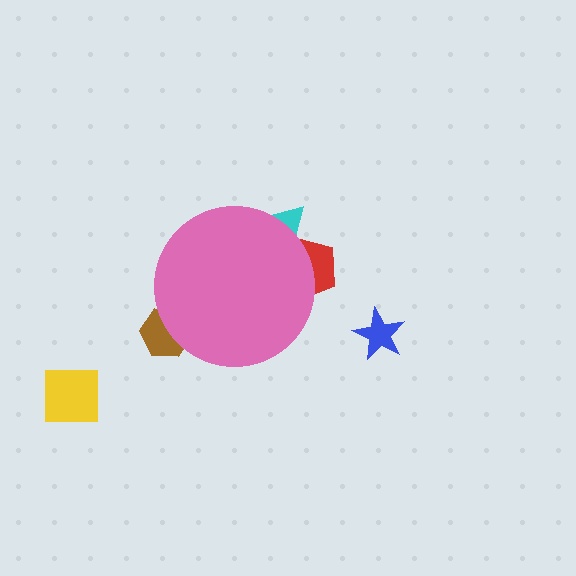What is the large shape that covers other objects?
A pink circle.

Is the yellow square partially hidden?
No, the yellow square is fully visible.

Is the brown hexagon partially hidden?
Yes, the brown hexagon is partially hidden behind the pink circle.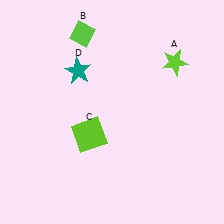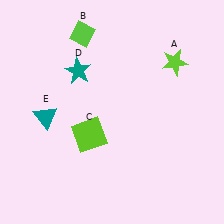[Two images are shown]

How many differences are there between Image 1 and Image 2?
There is 1 difference between the two images.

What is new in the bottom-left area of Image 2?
A teal triangle (E) was added in the bottom-left area of Image 2.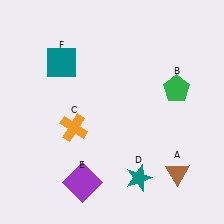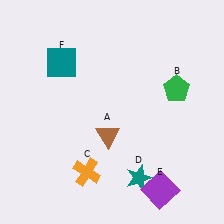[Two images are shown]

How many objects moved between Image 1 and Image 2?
3 objects moved between the two images.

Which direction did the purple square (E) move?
The purple square (E) moved right.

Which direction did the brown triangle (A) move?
The brown triangle (A) moved left.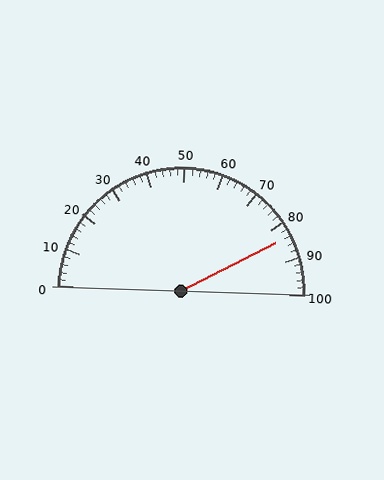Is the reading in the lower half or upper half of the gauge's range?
The reading is in the upper half of the range (0 to 100).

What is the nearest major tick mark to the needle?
The nearest major tick mark is 80.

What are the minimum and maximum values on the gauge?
The gauge ranges from 0 to 100.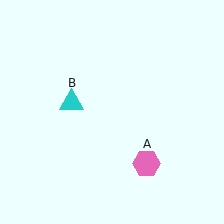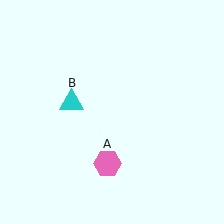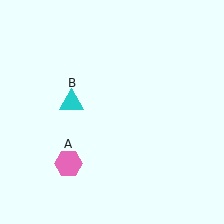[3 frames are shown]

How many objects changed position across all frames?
1 object changed position: pink hexagon (object A).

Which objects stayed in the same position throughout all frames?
Cyan triangle (object B) remained stationary.